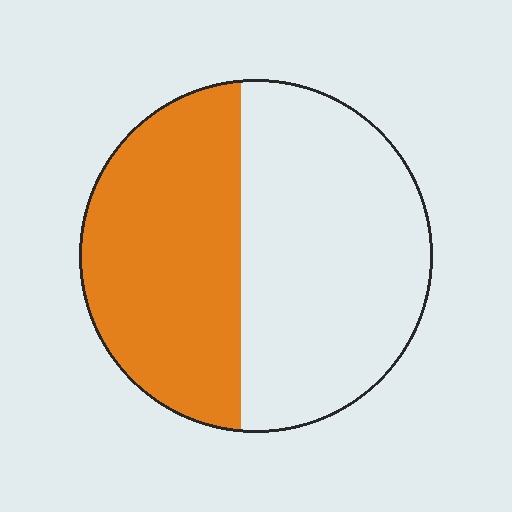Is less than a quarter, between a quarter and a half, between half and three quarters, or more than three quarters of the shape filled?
Between a quarter and a half.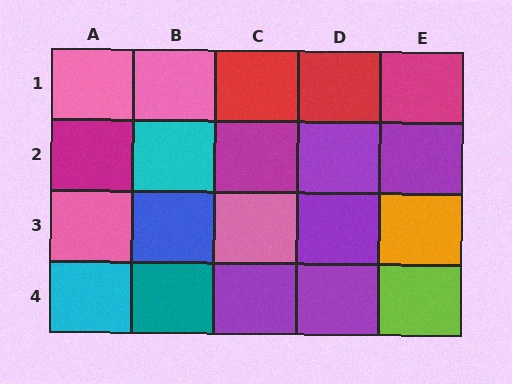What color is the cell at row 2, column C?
Magenta.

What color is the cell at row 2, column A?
Magenta.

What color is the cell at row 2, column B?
Cyan.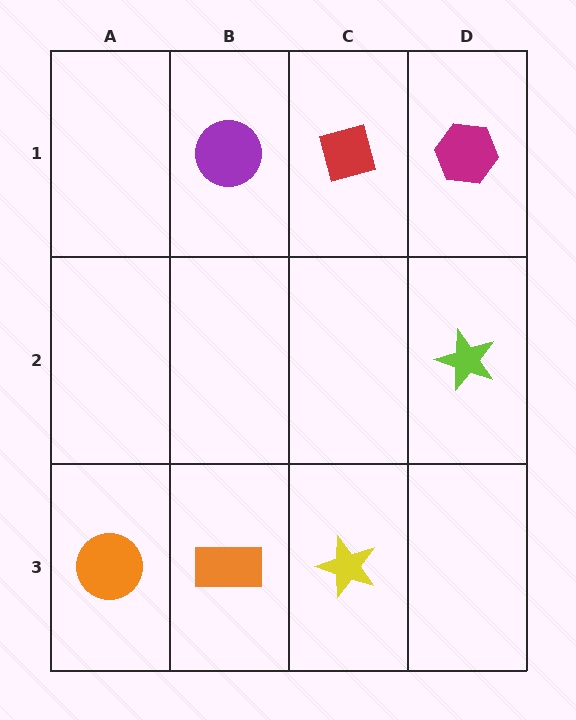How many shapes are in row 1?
3 shapes.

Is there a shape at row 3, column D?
No, that cell is empty.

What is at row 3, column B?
An orange rectangle.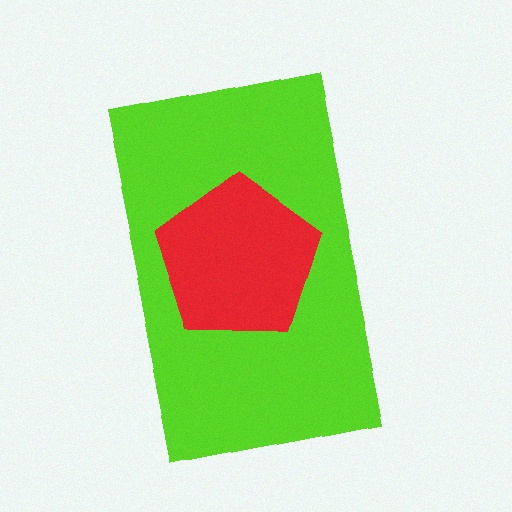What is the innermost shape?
The red pentagon.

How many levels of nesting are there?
2.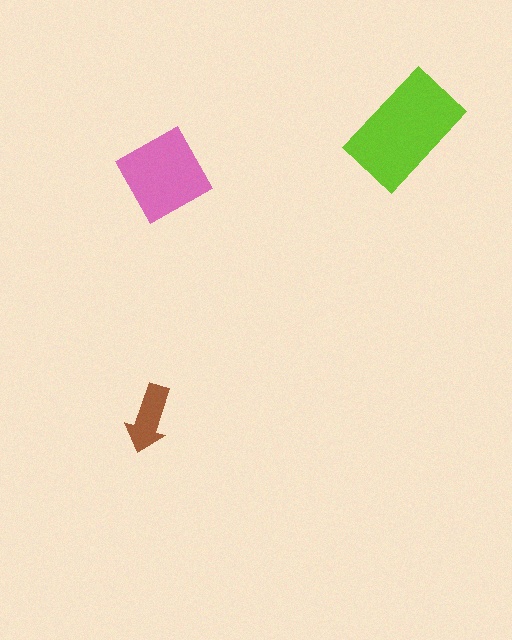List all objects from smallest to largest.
The brown arrow, the pink diamond, the lime rectangle.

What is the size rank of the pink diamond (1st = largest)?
2nd.